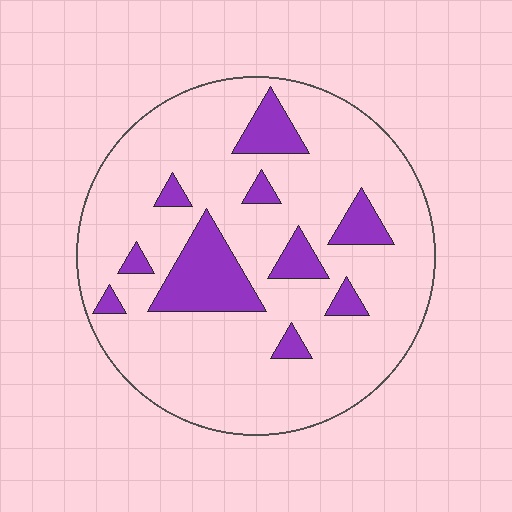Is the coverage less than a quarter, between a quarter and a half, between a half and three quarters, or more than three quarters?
Less than a quarter.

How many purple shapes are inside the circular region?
10.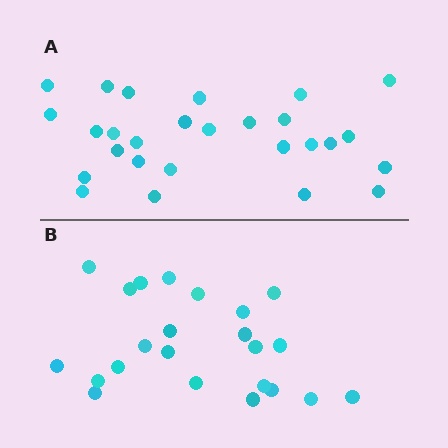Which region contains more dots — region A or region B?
Region A (the top region) has more dots.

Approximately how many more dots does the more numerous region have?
Region A has about 4 more dots than region B.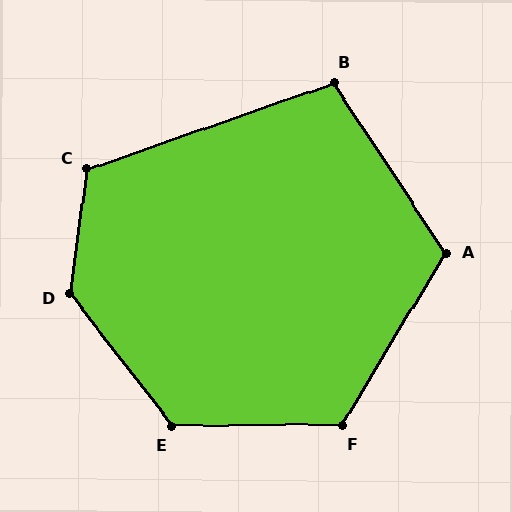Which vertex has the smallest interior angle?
B, at approximately 104 degrees.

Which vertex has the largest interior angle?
D, at approximately 135 degrees.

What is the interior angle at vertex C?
Approximately 117 degrees (obtuse).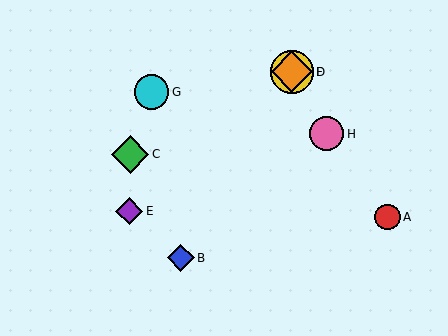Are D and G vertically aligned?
No, D is at x≈292 and G is at x≈152.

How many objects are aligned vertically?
2 objects (D, F) are aligned vertically.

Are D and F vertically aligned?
Yes, both are at x≈292.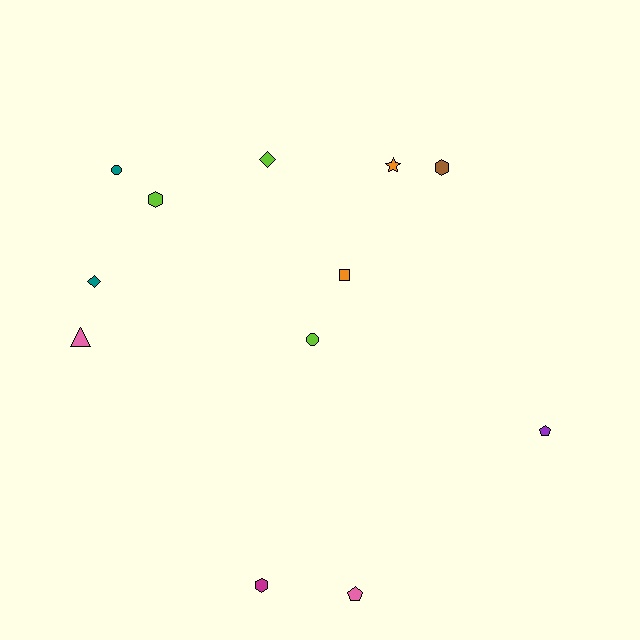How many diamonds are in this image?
There are 2 diamonds.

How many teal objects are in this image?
There are 2 teal objects.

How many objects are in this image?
There are 12 objects.